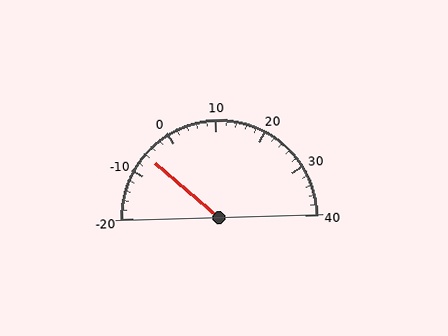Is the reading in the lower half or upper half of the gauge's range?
The reading is in the lower half of the range (-20 to 40).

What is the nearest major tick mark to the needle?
The nearest major tick mark is -10.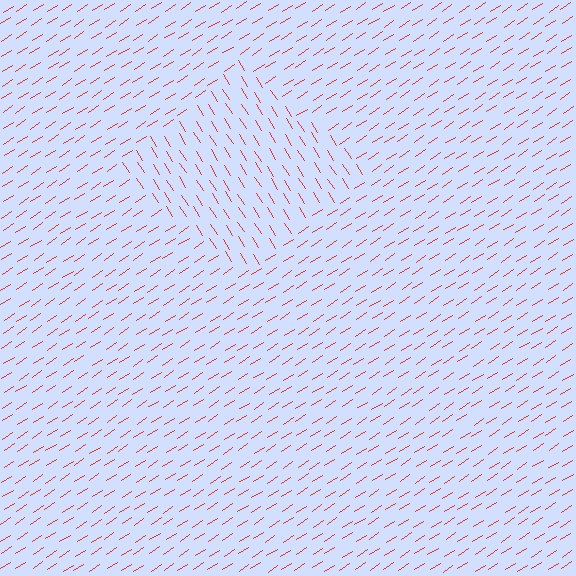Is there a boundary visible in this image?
Yes, there is a texture boundary formed by a change in line orientation.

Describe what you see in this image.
The image is filled with small red line segments. A diamond region in the image has lines oriented differently from the surrounding lines, creating a visible texture boundary.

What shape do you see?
I see a diamond.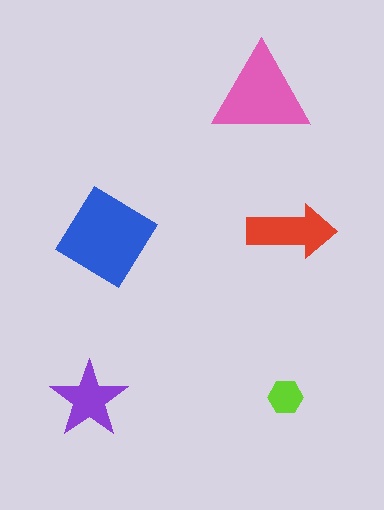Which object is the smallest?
The lime hexagon.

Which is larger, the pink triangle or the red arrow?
The pink triangle.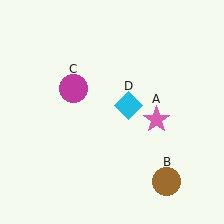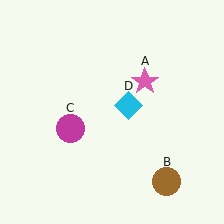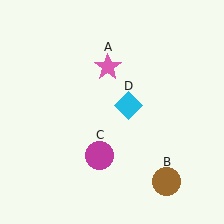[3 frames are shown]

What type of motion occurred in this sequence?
The pink star (object A), magenta circle (object C) rotated counterclockwise around the center of the scene.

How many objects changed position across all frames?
2 objects changed position: pink star (object A), magenta circle (object C).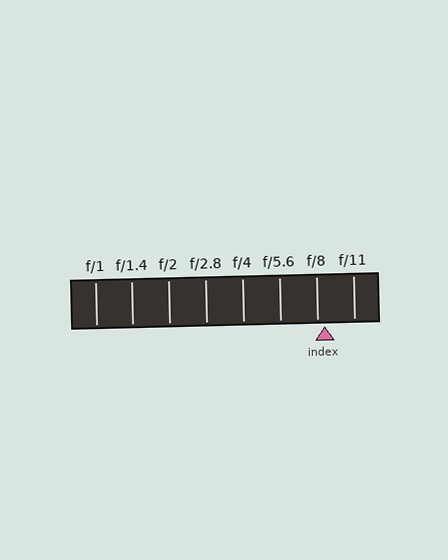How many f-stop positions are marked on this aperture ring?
There are 8 f-stop positions marked.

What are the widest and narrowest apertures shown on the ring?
The widest aperture shown is f/1 and the narrowest is f/11.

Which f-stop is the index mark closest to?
The index mark is closest to f/8.